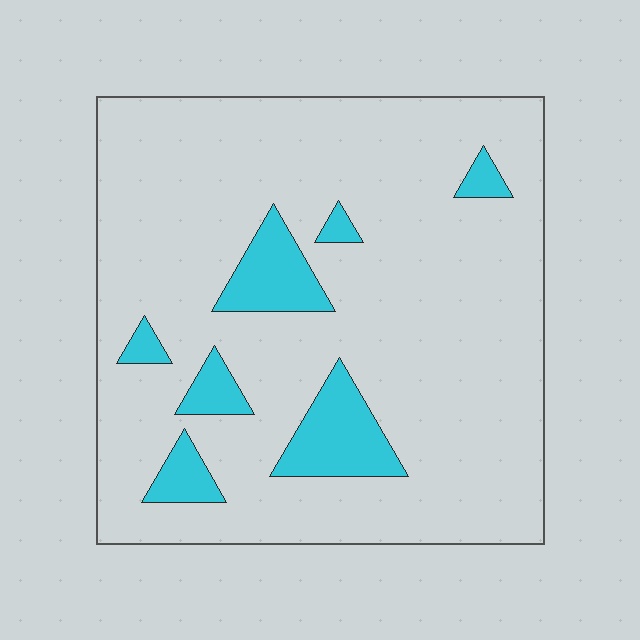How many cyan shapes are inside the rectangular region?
7.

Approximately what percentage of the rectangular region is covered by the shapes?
Approximately 15%.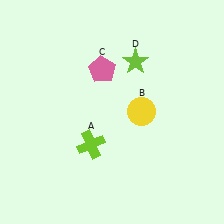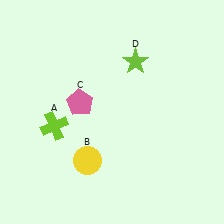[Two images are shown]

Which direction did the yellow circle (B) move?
The yellow circle (B) moved left.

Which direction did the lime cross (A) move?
The lime cross (A) moved left.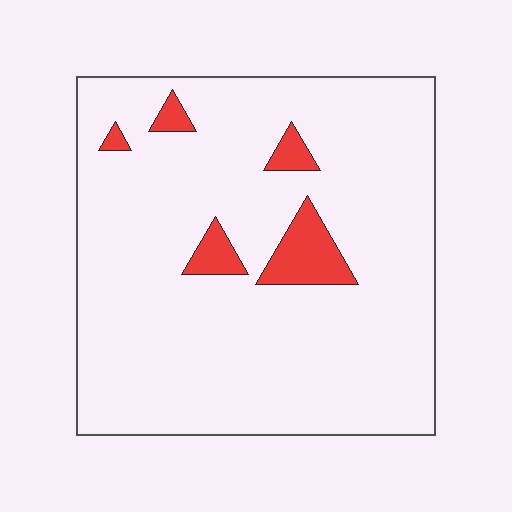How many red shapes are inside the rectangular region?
5.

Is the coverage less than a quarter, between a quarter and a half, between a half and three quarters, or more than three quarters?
Less than a quarter.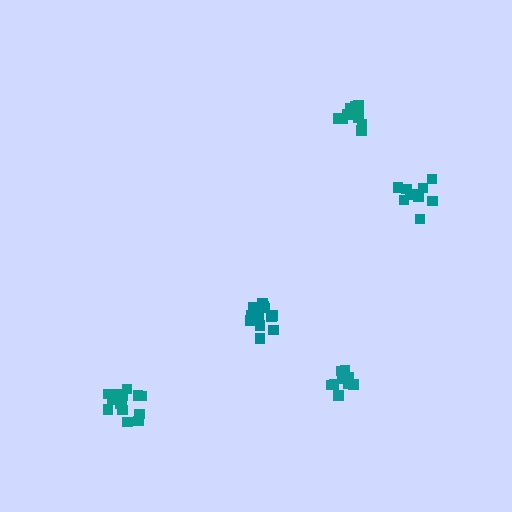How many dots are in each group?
Group 1: 14 dots, Group 2: 10 dots, Group 3: 12 dots, Group 4: 15 dots, Group 5: 10 dots (61 total).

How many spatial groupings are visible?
There are 5 spatial groupings.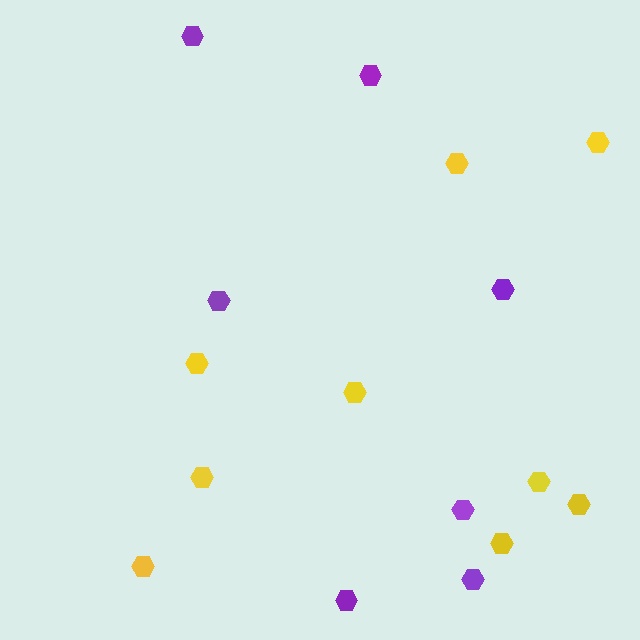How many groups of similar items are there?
There are 2 groups: one group of yellow hexagons (9) and one group of purple hexagons (7).